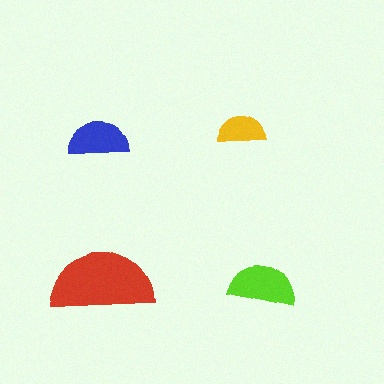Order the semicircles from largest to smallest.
the red one, the lime one, the blue one, the yellow one.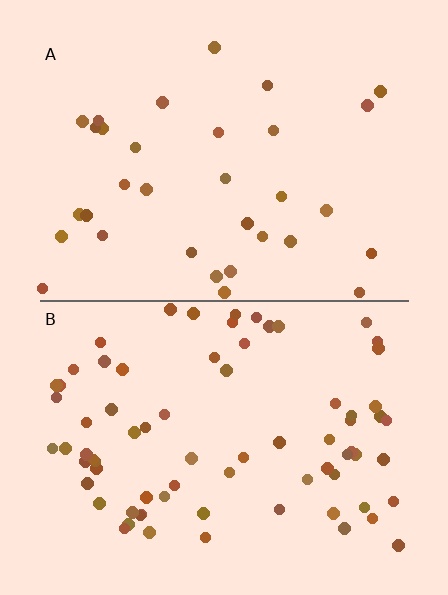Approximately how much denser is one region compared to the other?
Approximately 2.3× — region B over region A.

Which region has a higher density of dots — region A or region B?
B (the bottom).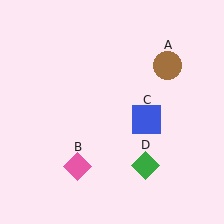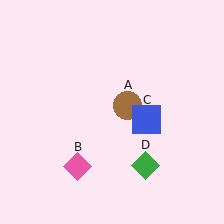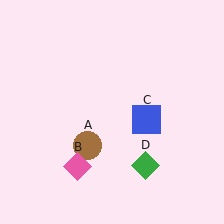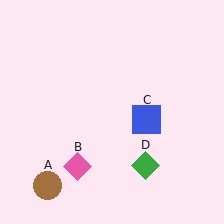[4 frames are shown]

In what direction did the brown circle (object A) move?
The brown circle (object A) moved down and to the left.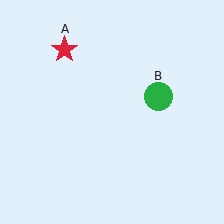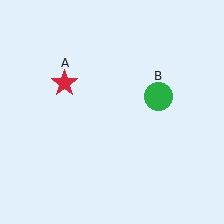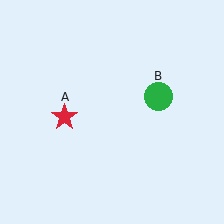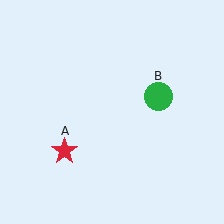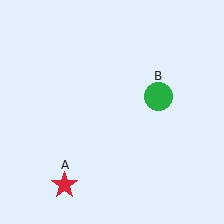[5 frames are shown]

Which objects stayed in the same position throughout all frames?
Green circle (object B) remained stationary.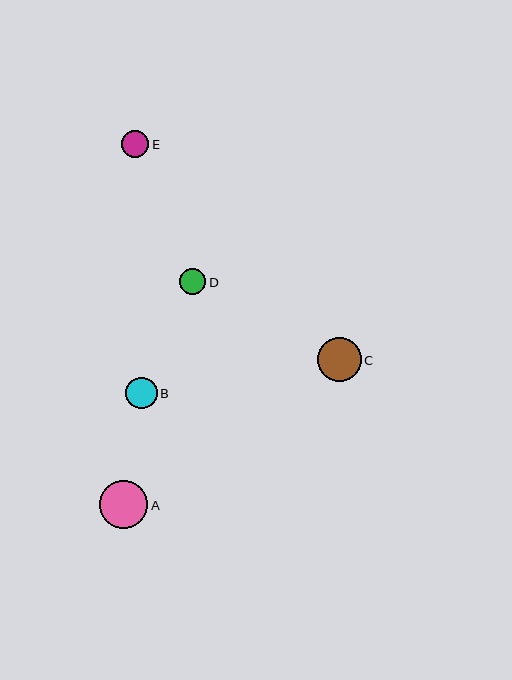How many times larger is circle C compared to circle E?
Circle C is approximately 1.6 times the size of circle E.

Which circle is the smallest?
Circle D is the smallest with a size of approximately 26 pixels.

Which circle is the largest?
Circle A is the largest with a size of approximately 49 pixels.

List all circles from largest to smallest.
From largest to smallest: A, C, B, E, D.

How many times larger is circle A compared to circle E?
Circle A is approximately 1.8 times the size of circle E.